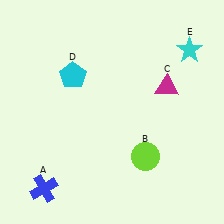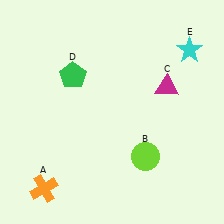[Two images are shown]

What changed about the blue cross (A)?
In Image 1, A is blue. In Image 2, it changed to orange.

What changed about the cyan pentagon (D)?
In Image 1, D is cyan. In Image 2, it changed to green.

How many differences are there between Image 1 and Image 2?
There are 2 differences between the two images.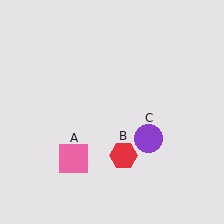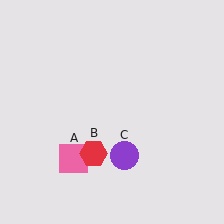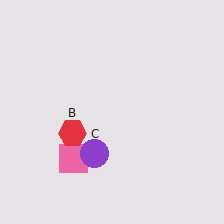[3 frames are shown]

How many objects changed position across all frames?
2 objects changed position: red hexagon (object B), purple circle (object C).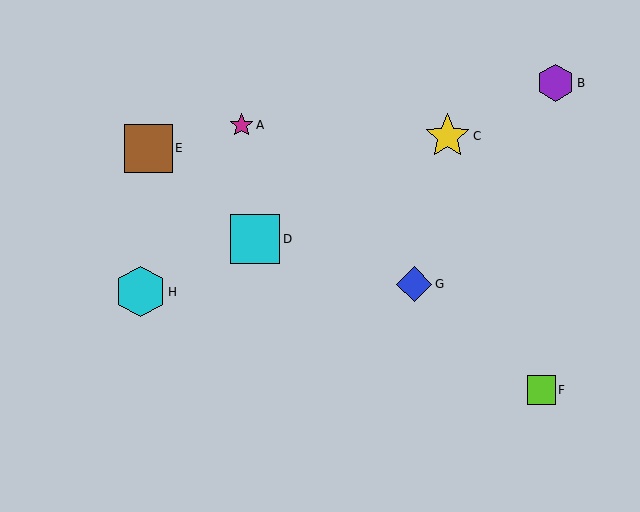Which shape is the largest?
The cyan hexagon (labeled H) is the largest.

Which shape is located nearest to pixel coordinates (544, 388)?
The lime square (labeled F) at (541, 390) is nearest to that location.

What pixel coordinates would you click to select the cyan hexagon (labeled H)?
Click at (140, 292) to select the cyan hexagon H.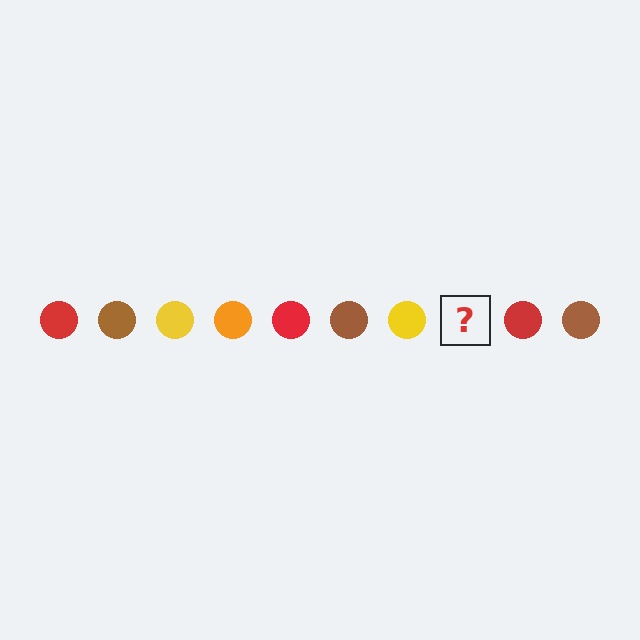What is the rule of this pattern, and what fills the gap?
The rule is that the pattern cycles through red, brown, yellow, orange circles. The gap should be filled with an orange circle.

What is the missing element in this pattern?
The missing element is an orange circle.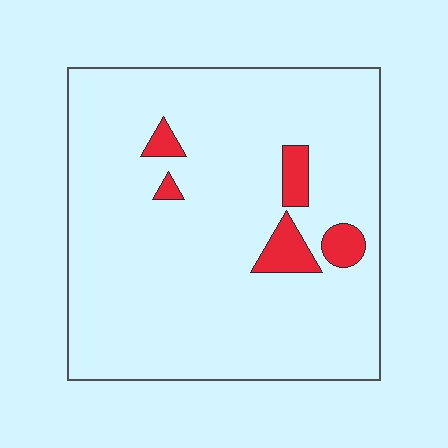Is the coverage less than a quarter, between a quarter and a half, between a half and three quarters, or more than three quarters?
Less than a quarter.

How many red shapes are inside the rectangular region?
5.